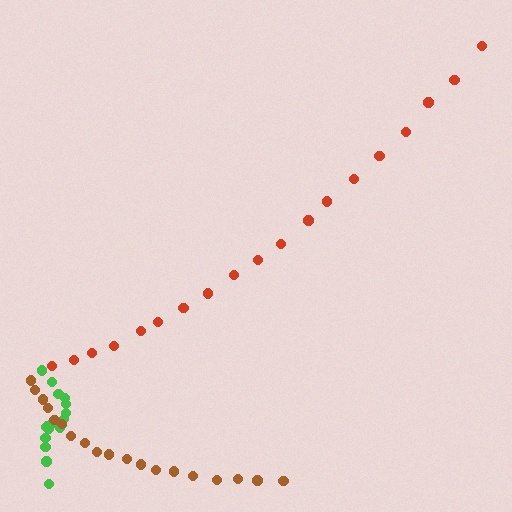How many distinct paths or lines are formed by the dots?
There are 3 distinct paths.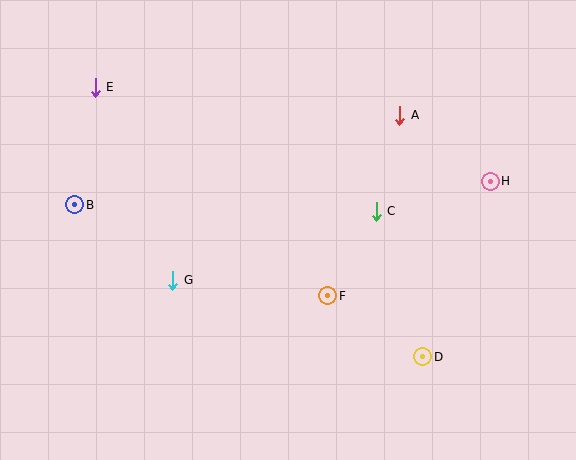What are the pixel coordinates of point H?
Point H is at (490, 181).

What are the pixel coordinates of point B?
Point B is at (75, 205).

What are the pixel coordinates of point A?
Point A is at (400, 115).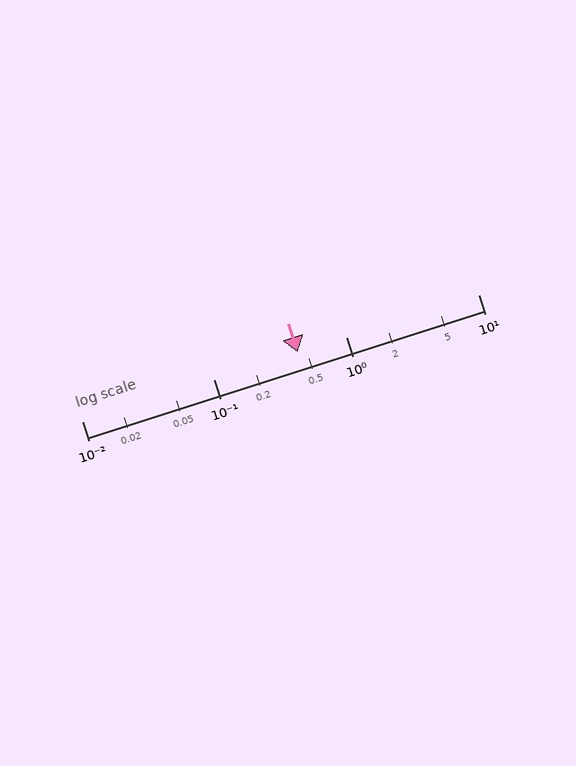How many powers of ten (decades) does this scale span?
The scale spans 3 decades, from 0.01 to 10.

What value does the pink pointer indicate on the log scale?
The pointer indicates approximately 0.43.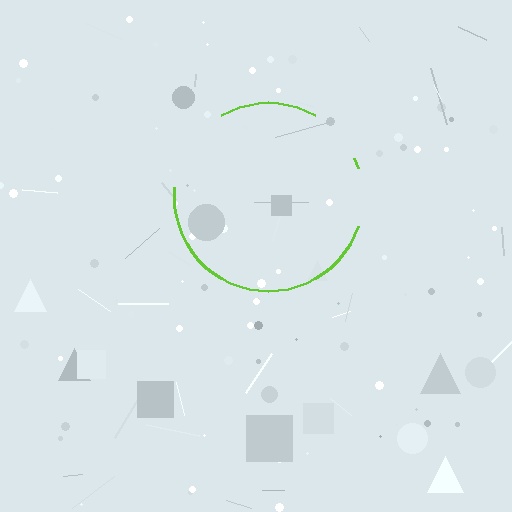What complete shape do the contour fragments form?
The contour fragments form a circle.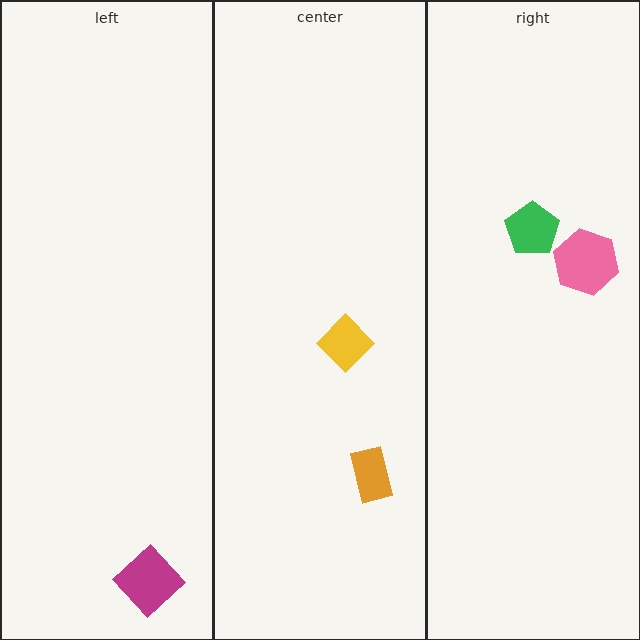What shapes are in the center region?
The orange rectangle, the yellow diamond.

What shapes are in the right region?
The pink hexagon, the green pentagon.